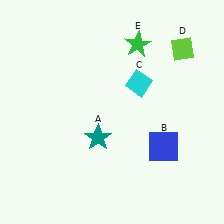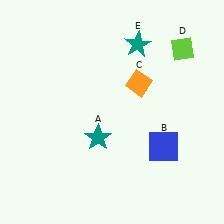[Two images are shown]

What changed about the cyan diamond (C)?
In Image 1, C is cyan. In Image 2, it changed to orange.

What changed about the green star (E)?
In Image 1, E is green. In Image 2, it changed to teal.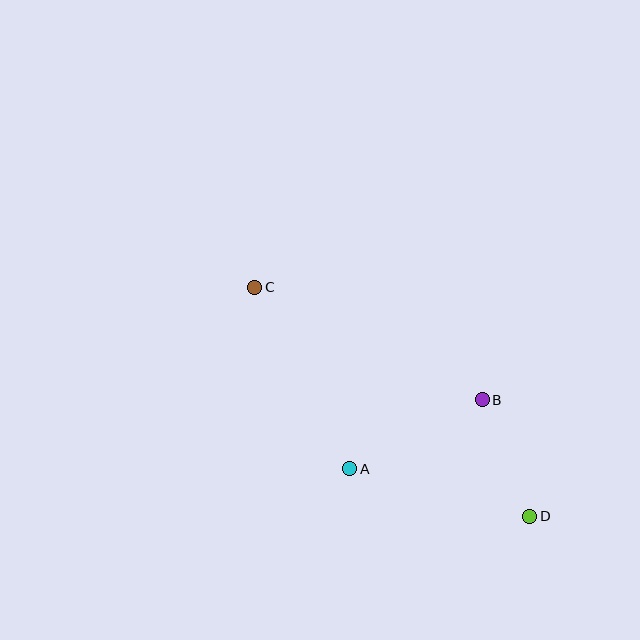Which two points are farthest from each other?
Points C and D are farthest from each other.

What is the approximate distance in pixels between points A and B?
The distance between A and B is approximately 150 pixels.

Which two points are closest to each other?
Points B and D are closest to each other.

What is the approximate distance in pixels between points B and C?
The distance between B and C is approximately 254 pixels.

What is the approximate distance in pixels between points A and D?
The distance between A and D is approximately 186 pixels.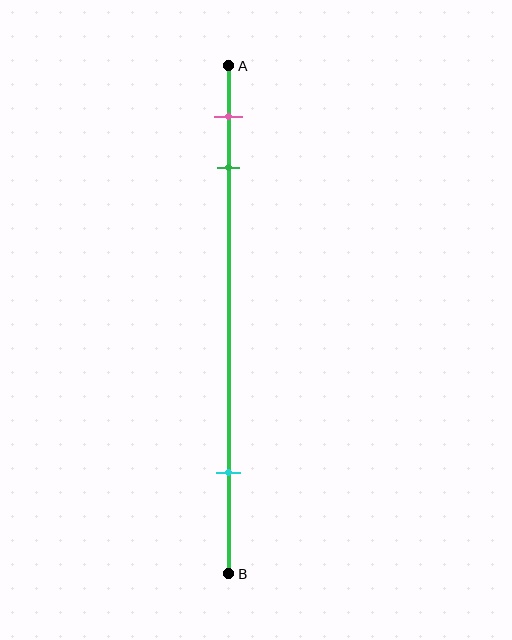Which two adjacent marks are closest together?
The pink and green marks are the closest adjacent pair.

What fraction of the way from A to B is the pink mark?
The pink mark is approximately 10% (0.1) of the way from A to B.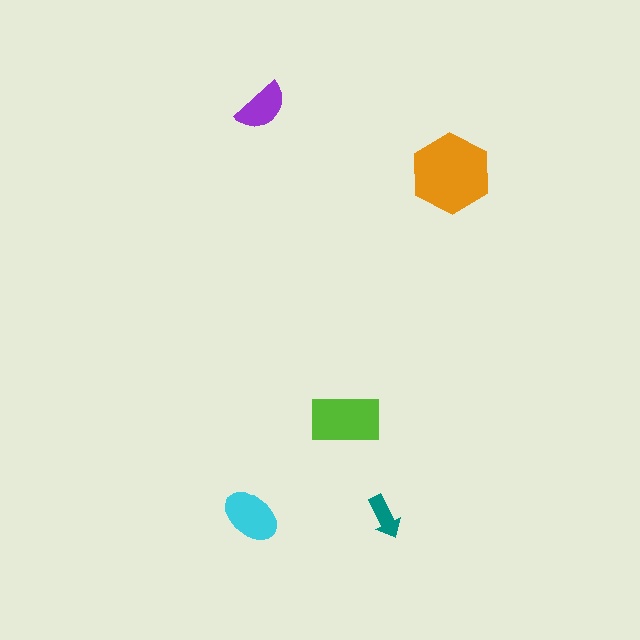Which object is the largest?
The orange hexagon.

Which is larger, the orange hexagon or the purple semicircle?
The orange hexagon.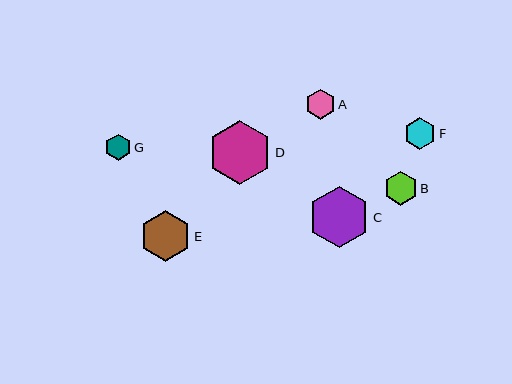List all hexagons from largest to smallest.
From largest to smallest: D, C, E, B, F, A, G.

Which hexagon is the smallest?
Hexagon G is the smallest with a size of approximately 26 pixels.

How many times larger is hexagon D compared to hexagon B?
Hexagon D is approximately 1.9 times the size of hexagon B.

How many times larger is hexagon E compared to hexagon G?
Hexagon E is approximately 2.0 times the size of hexagon G.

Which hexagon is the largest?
Hexagon D is the largest with a size of approximately 64 pixels.